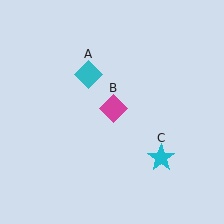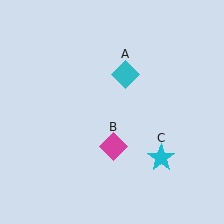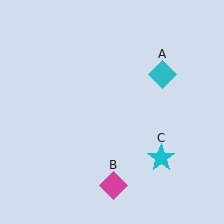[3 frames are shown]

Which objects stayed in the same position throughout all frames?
Cyan star (object C) remained stationary.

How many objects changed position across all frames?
2 objects changed position: cyan diamond (object A), magenta diamond (object B).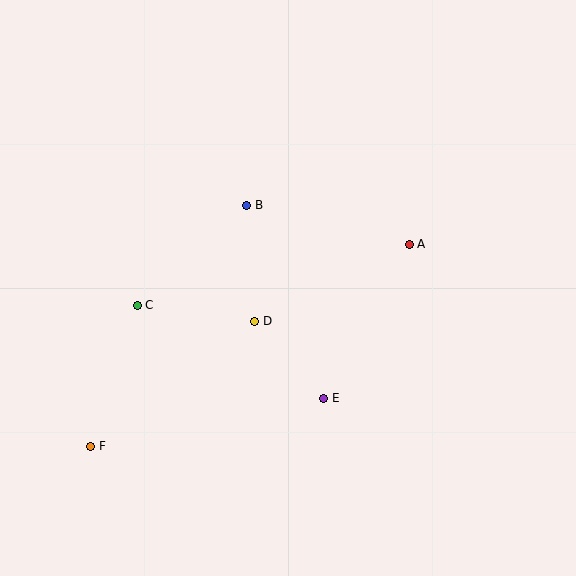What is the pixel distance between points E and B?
The distance between E and B is 207 pixels.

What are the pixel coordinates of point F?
Point F is at (91, 446).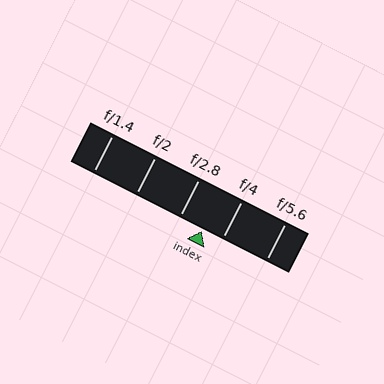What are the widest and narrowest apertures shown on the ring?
The widest aperture shown is f/1.4 and the narrowest is f/5.6.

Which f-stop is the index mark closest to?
The index mark is closest to f/4.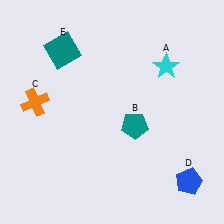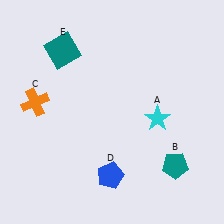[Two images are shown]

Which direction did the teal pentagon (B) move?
The teal pentagon (B) moved right.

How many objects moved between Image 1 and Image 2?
3 objects moved between the two images.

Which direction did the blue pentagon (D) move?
The blue pentagon (D) moved left.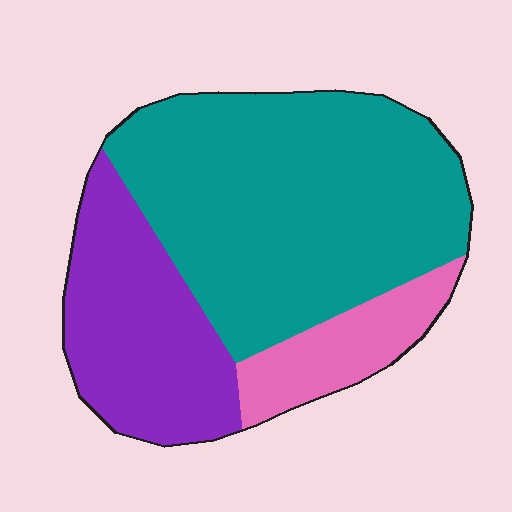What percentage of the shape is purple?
Purple takes up about one quarter (1/4) of the shape.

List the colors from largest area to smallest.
From largest to smallest: teal, purple, pink.